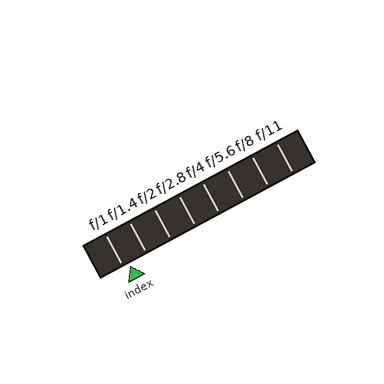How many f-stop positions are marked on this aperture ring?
There are 8 f-stop positions marked.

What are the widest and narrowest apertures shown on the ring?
The widest aperture shown is f/1 and the narrowest is f/11.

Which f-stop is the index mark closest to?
The index mark is closest to f/1.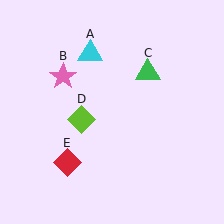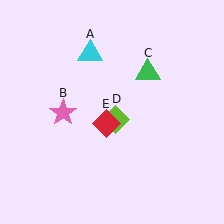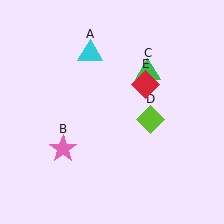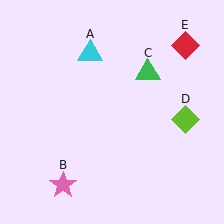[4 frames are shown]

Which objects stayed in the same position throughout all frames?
Cyan triangle (object A) and green triangle (object C) remained stationary.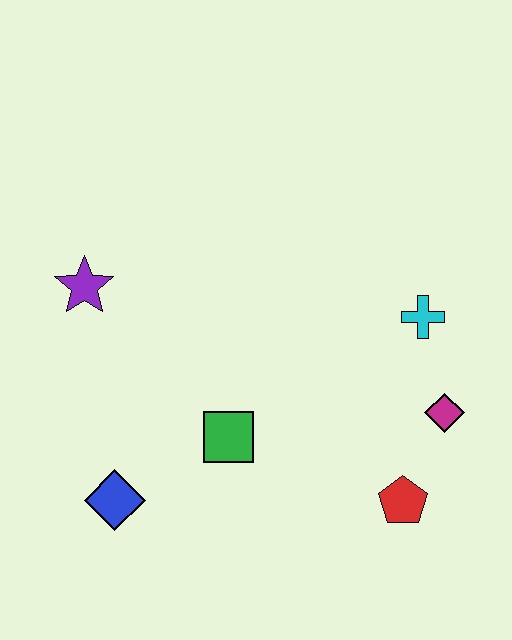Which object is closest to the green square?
The blue diamond is closest to the green square.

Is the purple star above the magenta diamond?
Yes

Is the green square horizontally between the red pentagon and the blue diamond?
Yes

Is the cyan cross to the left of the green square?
No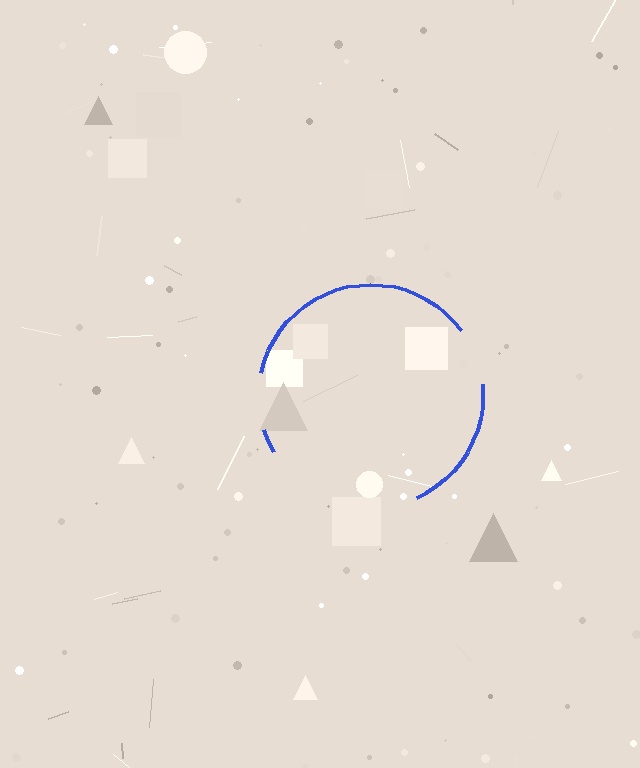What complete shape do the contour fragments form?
The contour fragments form a circle.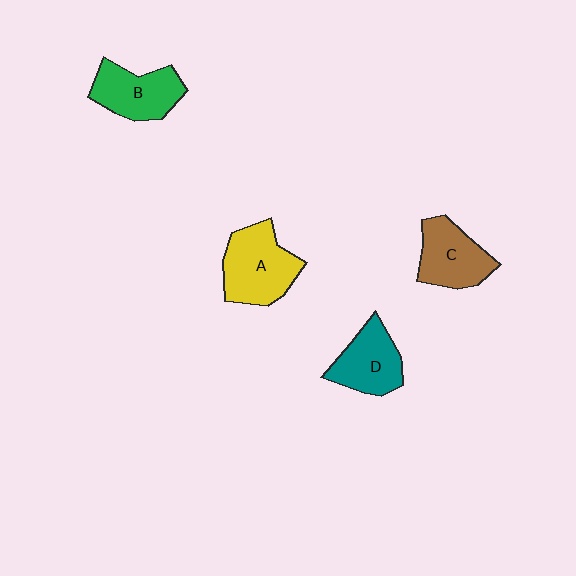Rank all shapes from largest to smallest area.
From largest to smallest: A (yellow), C (brown), B (green), D (teal).